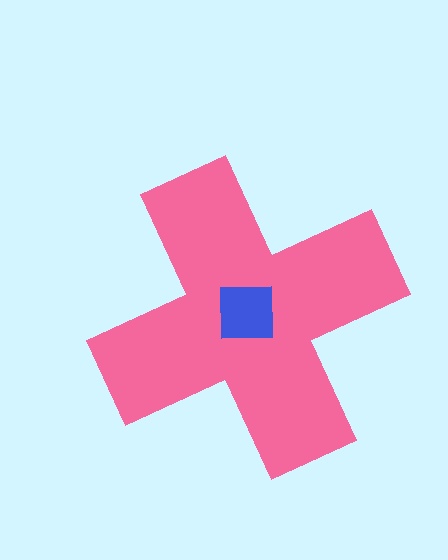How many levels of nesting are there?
2.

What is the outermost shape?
The pink cross.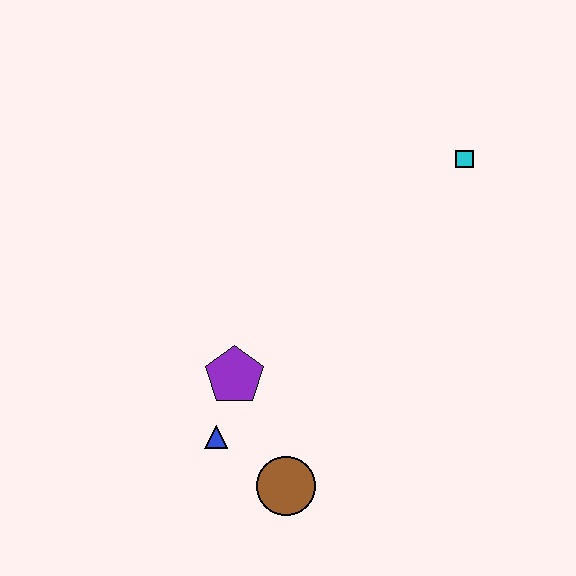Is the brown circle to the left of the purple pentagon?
No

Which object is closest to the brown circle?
The blue triangle is closest to the brown circle.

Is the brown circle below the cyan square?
Yes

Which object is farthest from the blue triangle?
The cyan square is farthest from the blue triangle.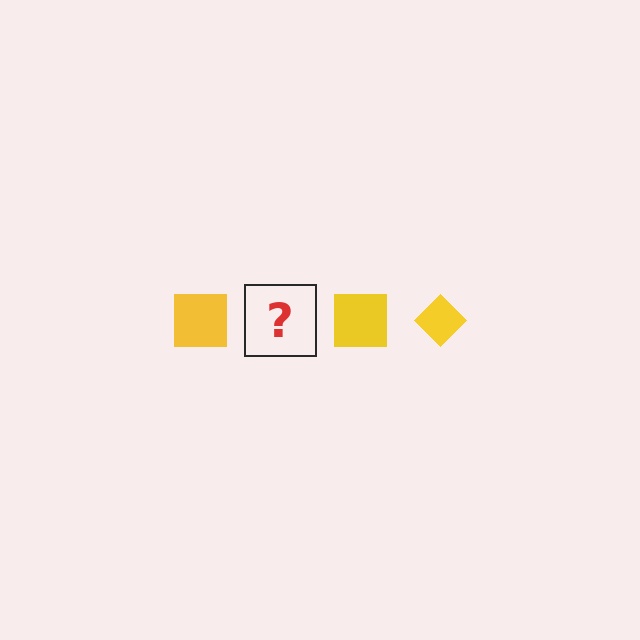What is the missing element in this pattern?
The missing element is a yellow diamond.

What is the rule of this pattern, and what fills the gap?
The rule is that the pattern cycles through square, diamond shapes in yellow. The gap should be filled with a yellow diamond.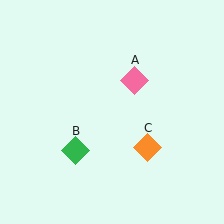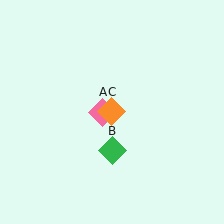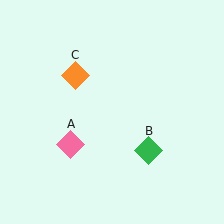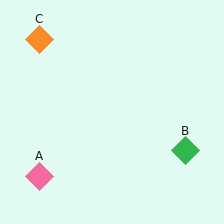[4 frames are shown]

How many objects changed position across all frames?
3 objects changed position: pink diamond (object A), green diamond (object B), orange diamond (object C).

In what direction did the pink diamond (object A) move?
The pink diamond (object A) moved down and to the left.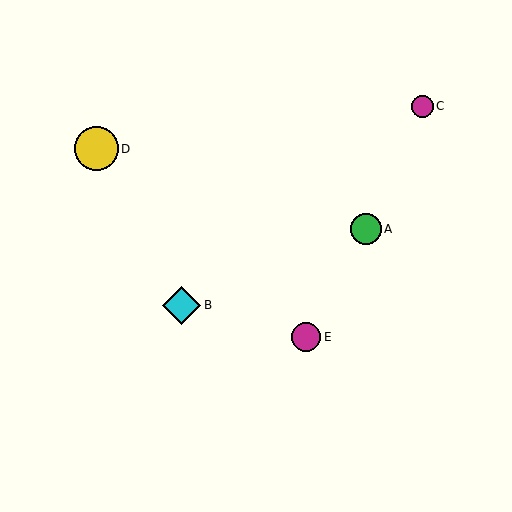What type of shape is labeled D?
Shape D is a yellow circle.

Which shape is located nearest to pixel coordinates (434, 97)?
The magenta circle (labeled C) at (422, 106) is nearest to that location.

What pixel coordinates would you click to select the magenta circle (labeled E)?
Click at (306, 337) to select the magenta circle E.